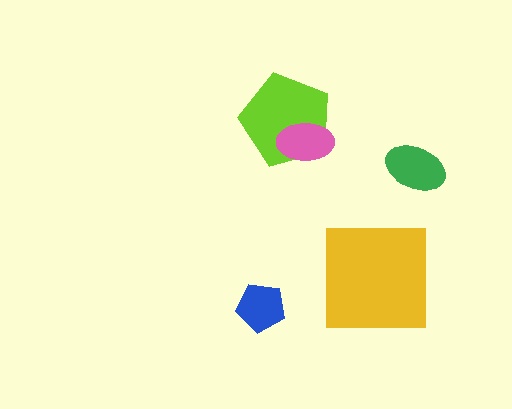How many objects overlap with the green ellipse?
0 objects overlap with the green ellipse.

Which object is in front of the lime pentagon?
The pink ellipse is in front of the lime pentagon.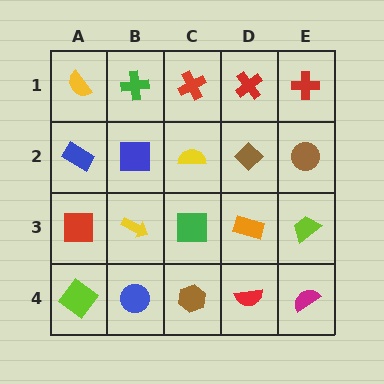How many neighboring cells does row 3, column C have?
4.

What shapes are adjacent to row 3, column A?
A blue rectangle (row 2, column A), a lime diamond (row 4, column A), a yellow arrow (row 3, column B).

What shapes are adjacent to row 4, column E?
A lime trapezoid (row 3, column E), a red semicircle (row 4, column D).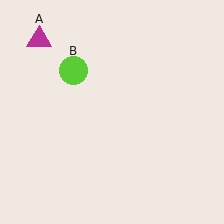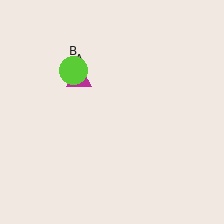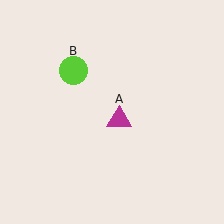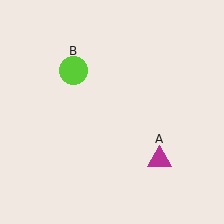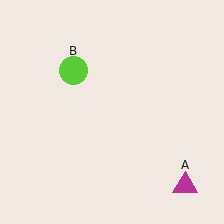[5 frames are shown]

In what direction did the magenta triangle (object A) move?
The magenta triangle (object A) moved down and to the right.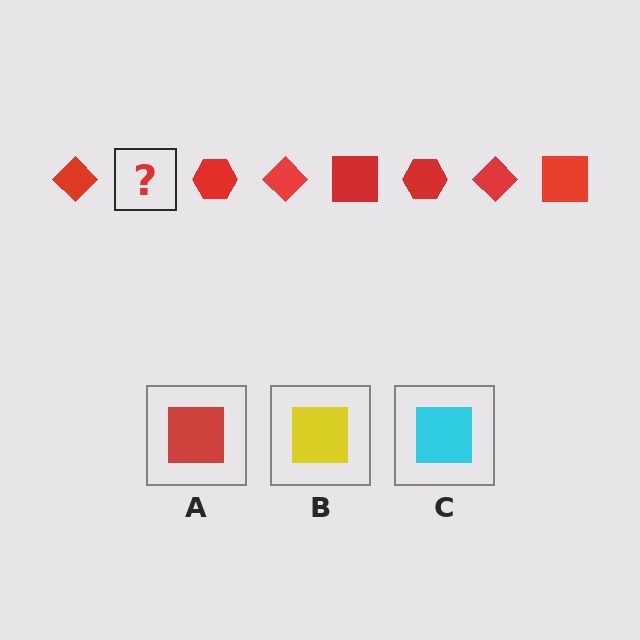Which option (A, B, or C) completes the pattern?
A.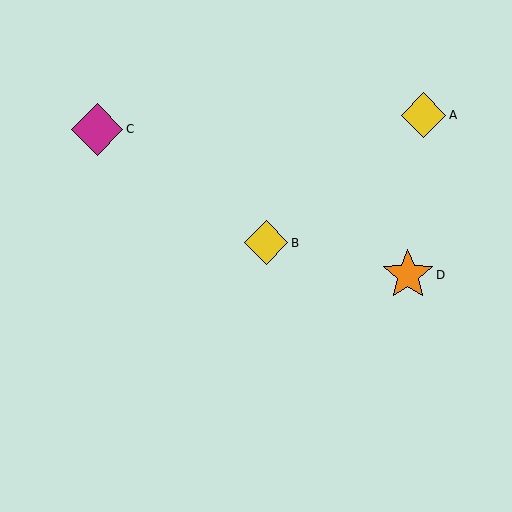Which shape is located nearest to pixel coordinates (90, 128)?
The magenta diamond (labeled C) at (97, 130) is nearest to that location.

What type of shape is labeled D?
Shape D is an orange star.